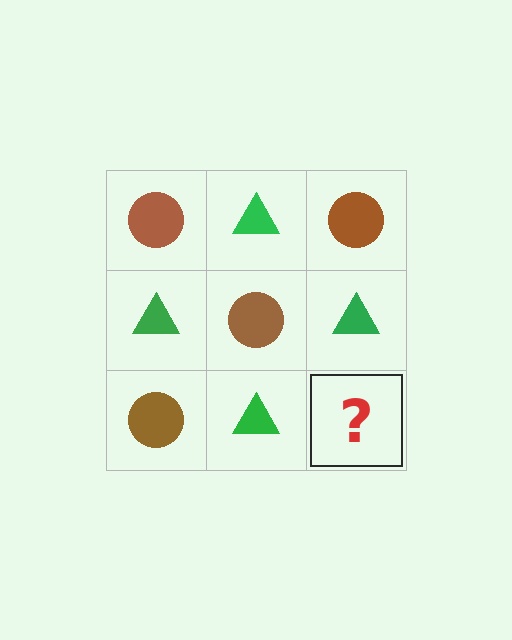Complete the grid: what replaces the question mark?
The question mark should be replaced with a brown circle.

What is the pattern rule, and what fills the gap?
The rule is that it alternates brown circle and green triangle in a checkerboard pattern. The gap should be filled with a brown circle.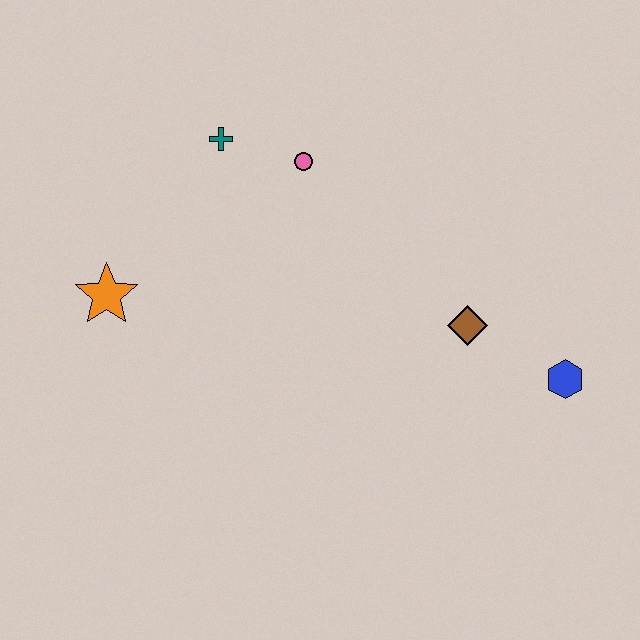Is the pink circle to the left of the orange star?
No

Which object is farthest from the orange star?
The blue hexagon is farthest from the orange star.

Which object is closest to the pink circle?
The teal cross is closest to the pink circle.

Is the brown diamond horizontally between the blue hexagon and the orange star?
Yes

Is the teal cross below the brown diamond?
No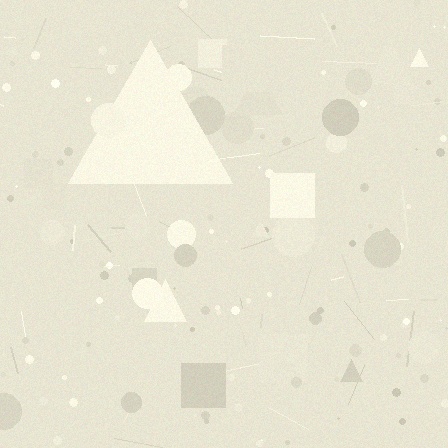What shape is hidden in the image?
A triangle is hidden in the image.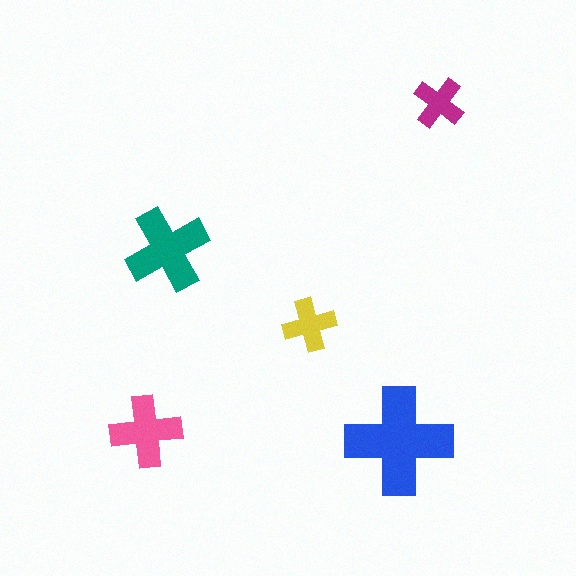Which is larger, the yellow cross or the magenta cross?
The yellow one.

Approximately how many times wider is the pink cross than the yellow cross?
About 1.5 times wider.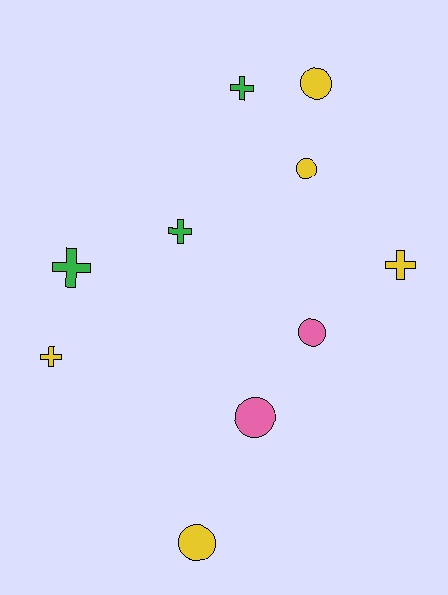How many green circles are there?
There are no green circles.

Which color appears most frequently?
Yellow, with 5 objects.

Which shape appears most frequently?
Circle, with 5 objects.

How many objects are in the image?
There are 10 objects.